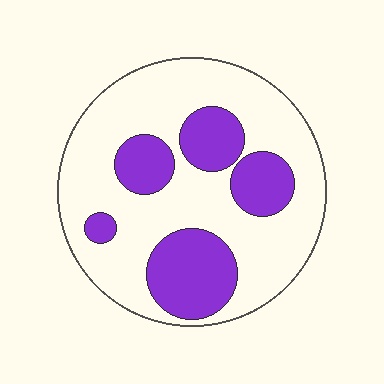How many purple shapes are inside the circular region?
5.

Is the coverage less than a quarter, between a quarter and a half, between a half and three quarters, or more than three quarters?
Between a quarter and a half.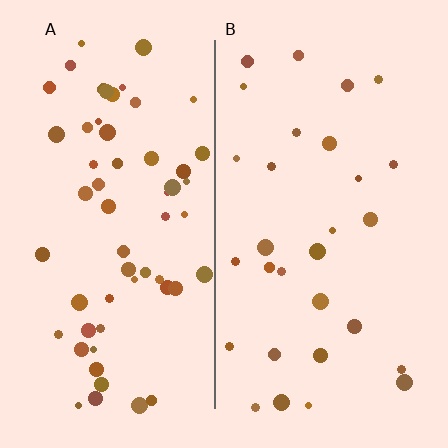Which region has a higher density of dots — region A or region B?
A (the left).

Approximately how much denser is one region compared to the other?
Approximately 1.9× — region A over region B.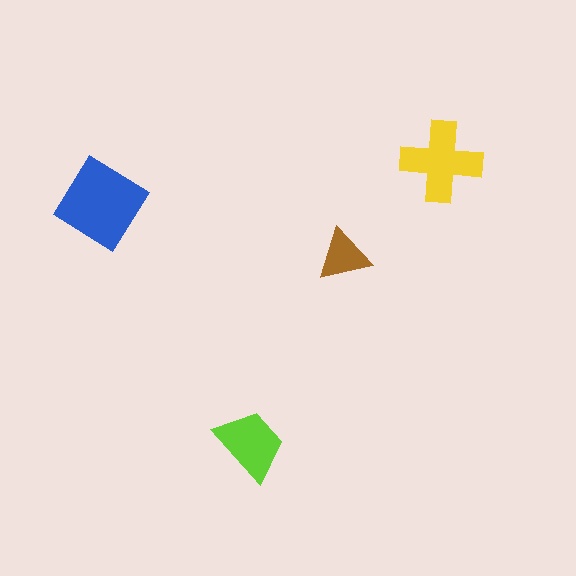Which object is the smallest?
The brown triangle.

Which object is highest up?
The yellow cross is topmost.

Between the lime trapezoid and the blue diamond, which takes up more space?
The blue diamond.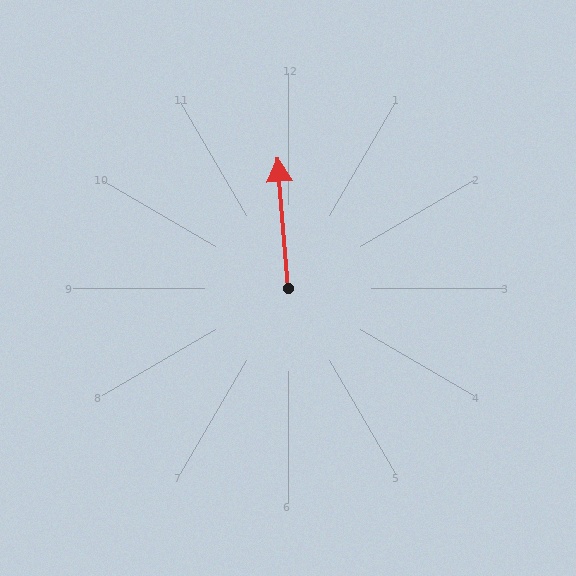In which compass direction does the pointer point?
North.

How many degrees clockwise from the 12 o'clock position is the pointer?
Approximately 355 degrees.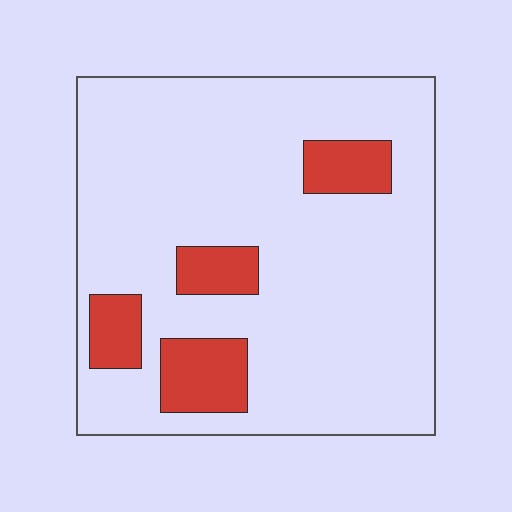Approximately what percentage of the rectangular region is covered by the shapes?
Approximately 15%.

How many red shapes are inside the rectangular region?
4.